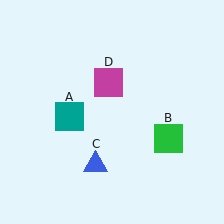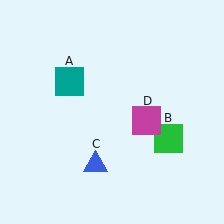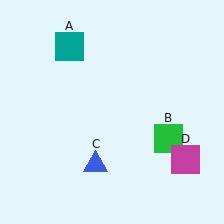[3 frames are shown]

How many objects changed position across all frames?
2 objects changed position: teal square (object A), magenta square (object D).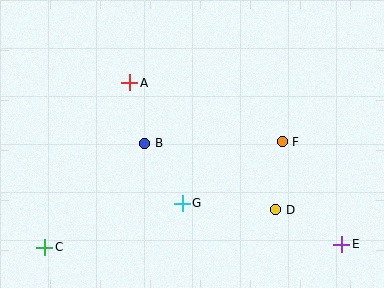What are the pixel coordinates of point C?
Point C is at (45, 247).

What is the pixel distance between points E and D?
The distance between E and D is 75 pixels.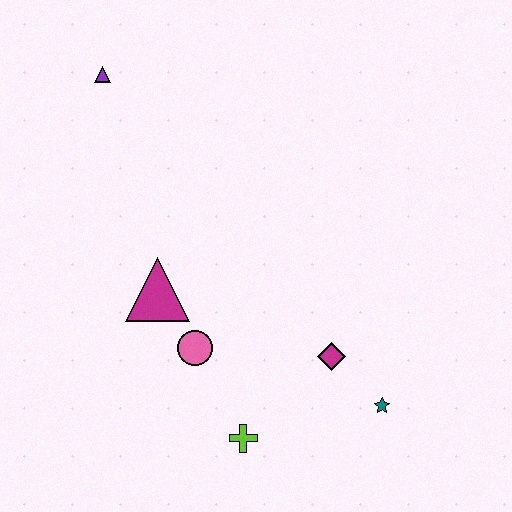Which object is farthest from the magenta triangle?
The teal star is farthest from the magenta triangle.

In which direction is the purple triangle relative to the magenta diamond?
The purple triangle is above the magenta diamond.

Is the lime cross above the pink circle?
No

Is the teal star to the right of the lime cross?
Yes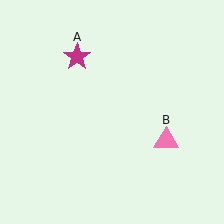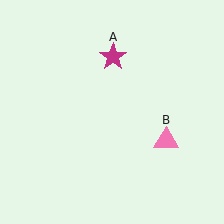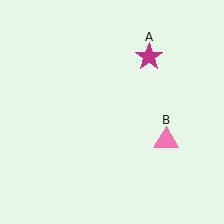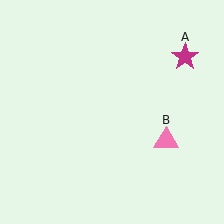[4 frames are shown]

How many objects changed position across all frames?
1 object changed position: magenta star (object A).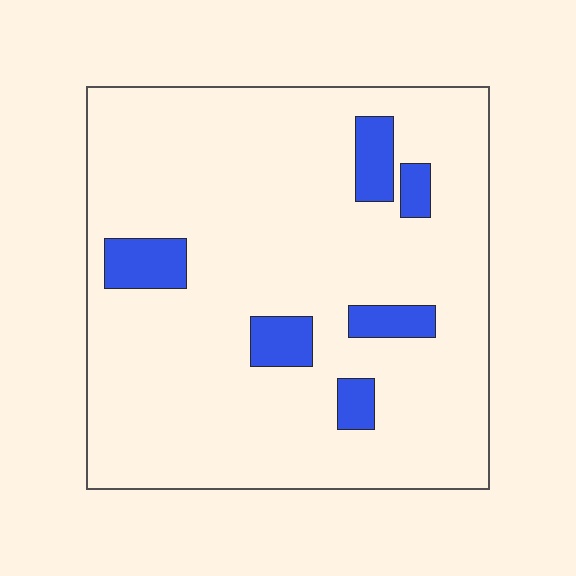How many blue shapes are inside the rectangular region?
6.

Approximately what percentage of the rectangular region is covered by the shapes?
Approximately 10%.